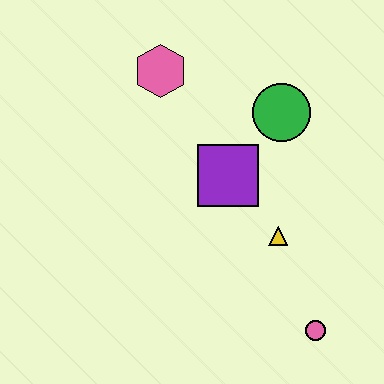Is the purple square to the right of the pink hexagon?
Yes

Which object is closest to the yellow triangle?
The purple square is closest to the yellow triangle.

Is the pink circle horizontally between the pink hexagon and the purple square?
No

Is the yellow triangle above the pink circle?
Yes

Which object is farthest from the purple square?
The pink circle is farthest from the purple square.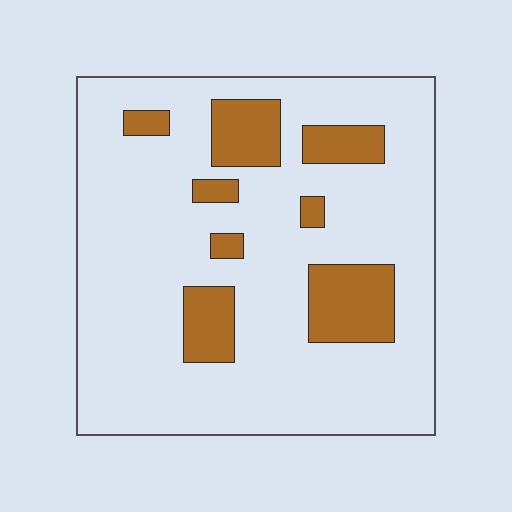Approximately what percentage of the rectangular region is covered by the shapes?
Approximately 20%.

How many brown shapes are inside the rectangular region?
8.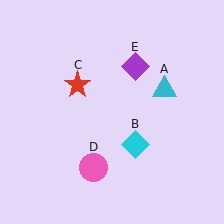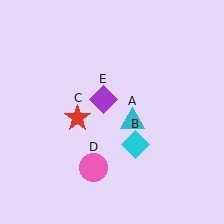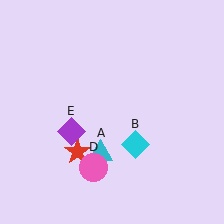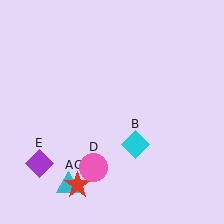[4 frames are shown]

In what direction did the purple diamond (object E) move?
The purple diamond (object E) moved down and to the left.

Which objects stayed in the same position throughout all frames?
Cyan diamond (object B) and pink circle (object D) remained stationary.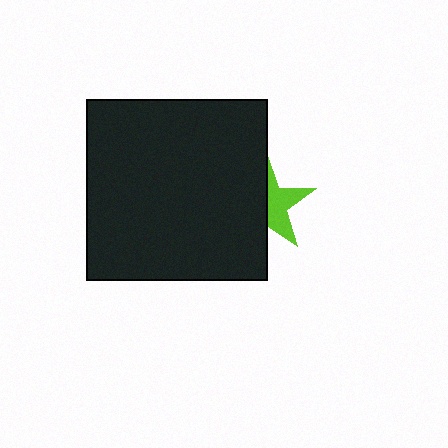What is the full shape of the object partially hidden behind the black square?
The partially hidden object is a lime star.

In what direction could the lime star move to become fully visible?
The lime star could move right. That would shift it out from behind the black square entirely.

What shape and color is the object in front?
The object in front is a black square.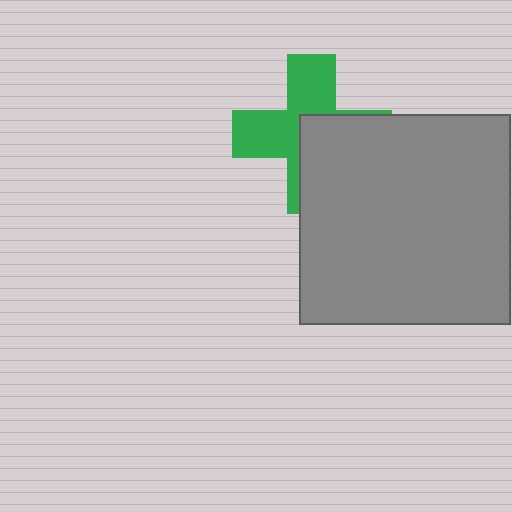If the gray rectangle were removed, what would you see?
You would see the complete green cross.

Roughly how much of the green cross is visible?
About half of it is visible (roughly 54%).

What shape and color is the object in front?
The object in front is a gray rectangle.